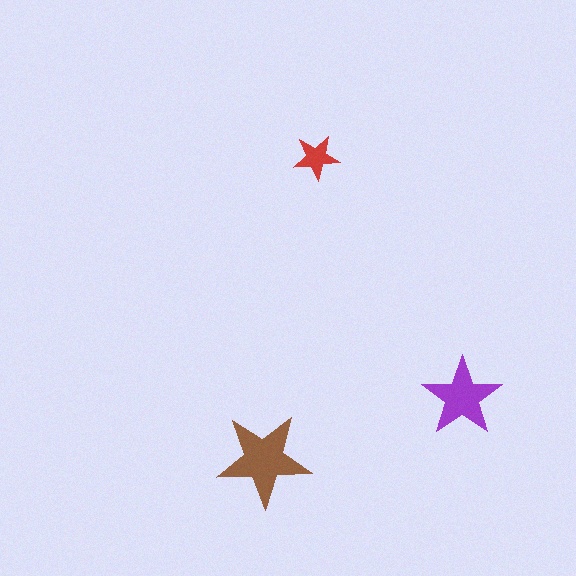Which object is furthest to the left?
The brown star is leftmost.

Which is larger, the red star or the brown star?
The brown one.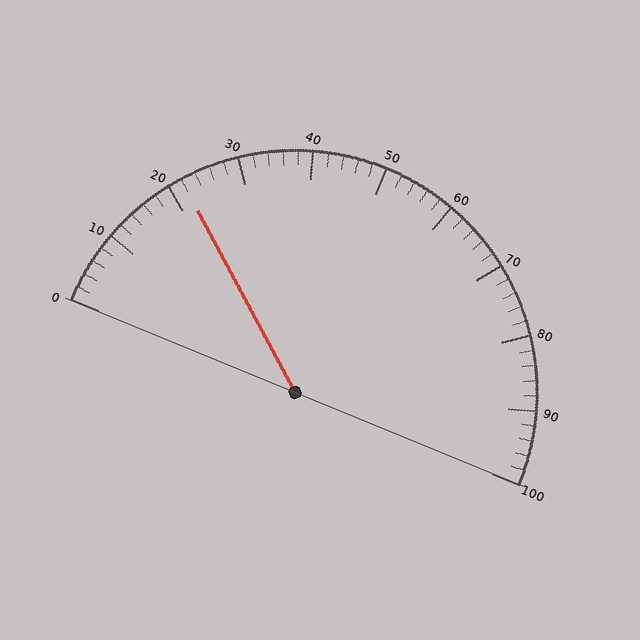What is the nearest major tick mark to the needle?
The nearest major tick mark is 20.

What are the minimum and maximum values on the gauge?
The gauge ranges from 0 to 100.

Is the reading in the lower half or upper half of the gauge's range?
The reading is in the lower half of the range (0 to 100).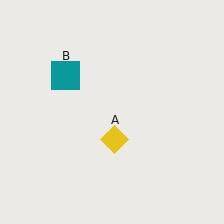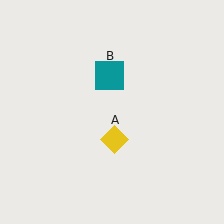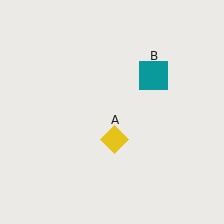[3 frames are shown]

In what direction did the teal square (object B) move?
The teal square (object B) moved right.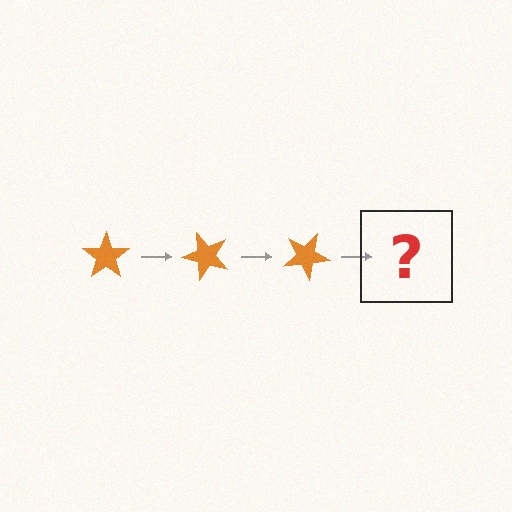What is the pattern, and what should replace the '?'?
The pattern is that the star rotates 50 degrees each step. The '?' should be an orange star rotated 150 degrees.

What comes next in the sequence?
The next element should be an orange star rotated 150 degrees.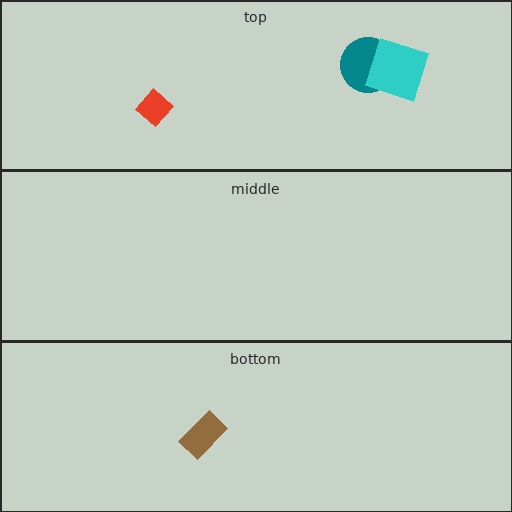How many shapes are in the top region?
3.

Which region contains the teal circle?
The top region.